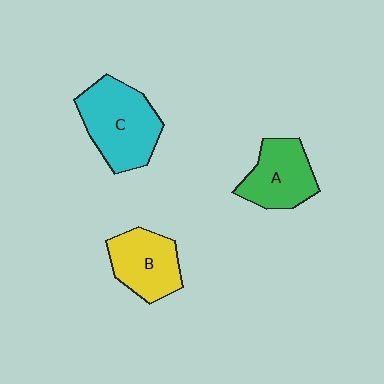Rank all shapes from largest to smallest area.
From largest to smallest: C (cyan), A (green), B (yellow).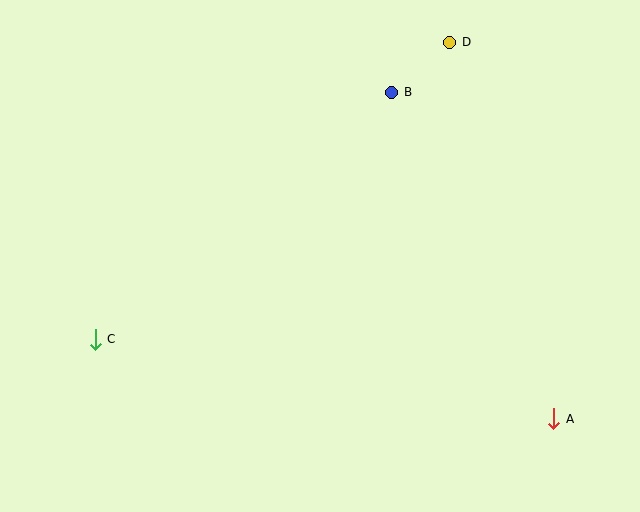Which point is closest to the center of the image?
Point B at (392, 92) is closest to the center.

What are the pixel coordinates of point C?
Point C is at (95, 339).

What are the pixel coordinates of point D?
Point D is at (450, 42).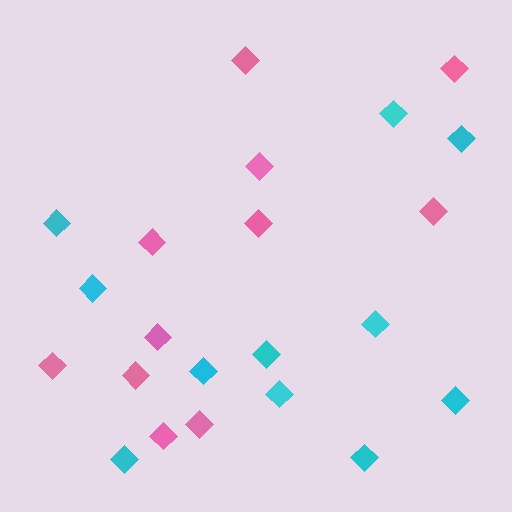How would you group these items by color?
There are 2 groups: one group of cyan diamonds (11) and one group of pink diamonds (11).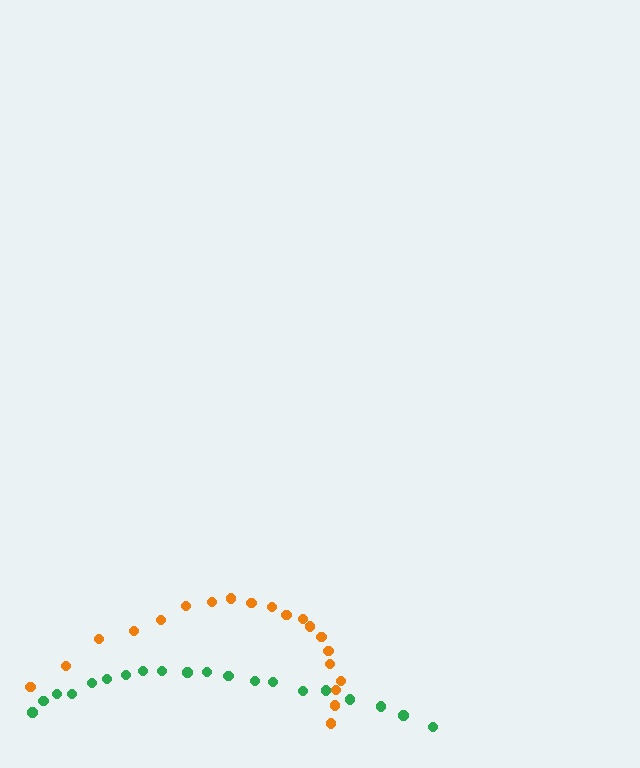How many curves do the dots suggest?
There are 2 distinct paths.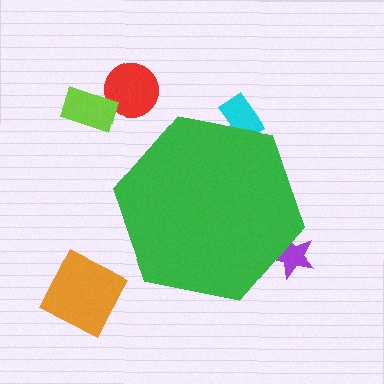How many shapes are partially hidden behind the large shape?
2 shapes are partially hidden.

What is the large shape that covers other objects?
A green hexagon.